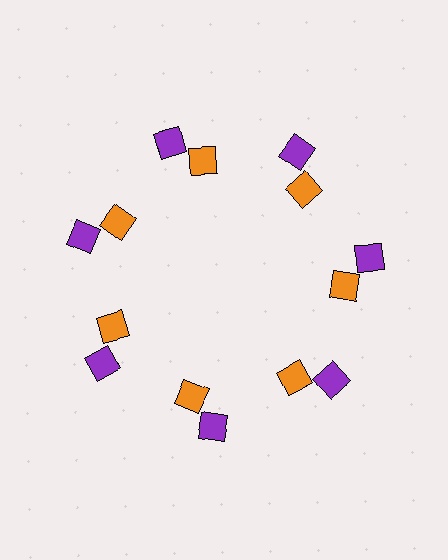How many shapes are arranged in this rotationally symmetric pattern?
There are 14 shapes, arranged in 7 groups of 2.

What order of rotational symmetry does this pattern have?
This pattern has 7-fold rotational symmetry.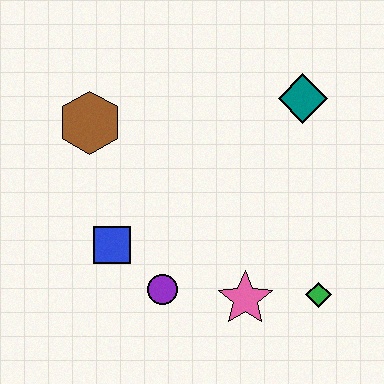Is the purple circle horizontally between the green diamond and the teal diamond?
No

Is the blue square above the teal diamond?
No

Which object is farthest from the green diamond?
The brown hexagon is farthest from the green diamond.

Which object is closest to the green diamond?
The pink star is closest to the green diamond.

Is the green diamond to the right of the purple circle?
Yes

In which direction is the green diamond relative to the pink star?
The green diamond is to the right of the pink star.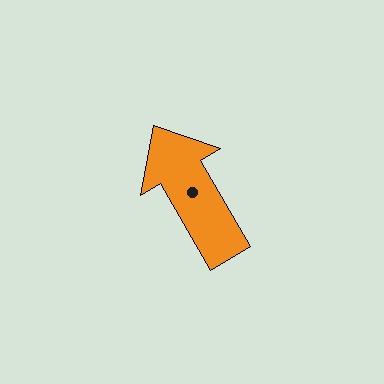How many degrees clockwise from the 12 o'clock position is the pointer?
Approximately 330 degrees.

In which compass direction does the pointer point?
Northwest.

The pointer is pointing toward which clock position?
Roughly 11 o'clock.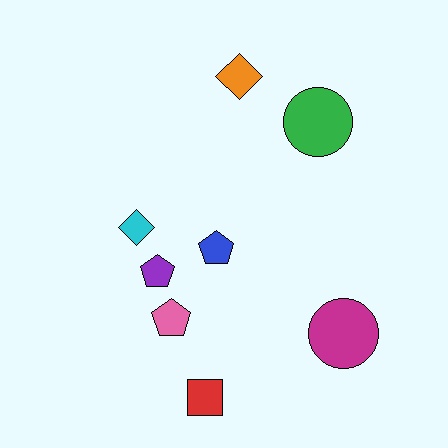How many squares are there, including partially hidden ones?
There is 1 square.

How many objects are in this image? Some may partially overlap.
There are 8 objects.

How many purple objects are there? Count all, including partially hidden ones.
There is 1 purple object.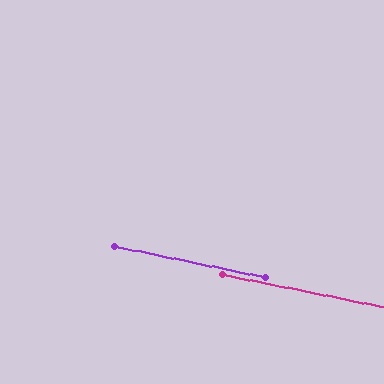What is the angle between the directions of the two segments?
Approximately 1 degree.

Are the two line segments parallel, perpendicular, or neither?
Parallel — their directions differ by only 0.5°.